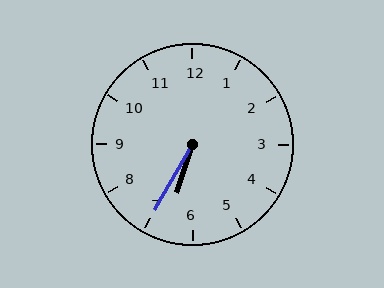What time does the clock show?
6:35.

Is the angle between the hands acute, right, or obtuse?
It is acute.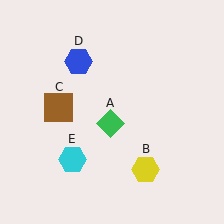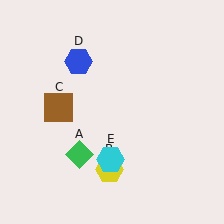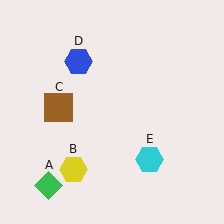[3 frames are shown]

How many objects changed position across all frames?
3 objects changed position: green diamond (object A), yellow hexagon (object B), cyan hexagon (object E).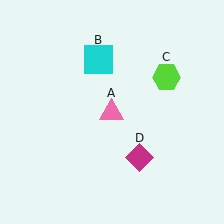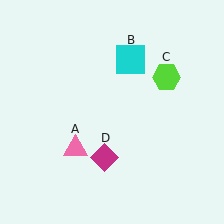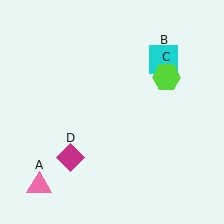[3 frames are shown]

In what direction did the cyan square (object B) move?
The cyan square (object B) moved right.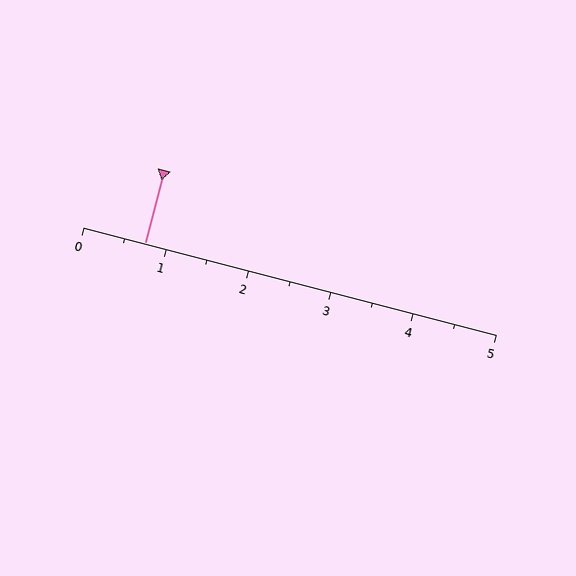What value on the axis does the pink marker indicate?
The marker indicates approximately 0.8.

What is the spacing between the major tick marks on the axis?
The major ticks are spaced 1 apart.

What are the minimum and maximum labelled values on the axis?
The axis runs from 0 to 5.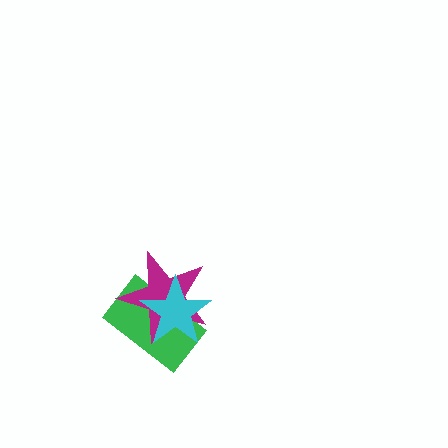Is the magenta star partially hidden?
Yes, it is partially covered by another shape.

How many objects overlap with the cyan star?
2 objects overlap with the cyan star.